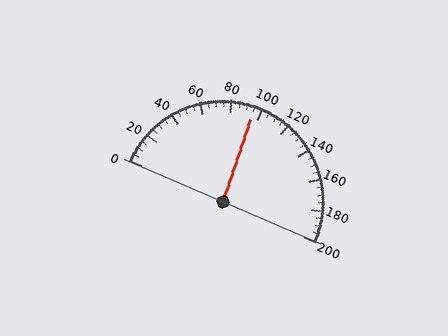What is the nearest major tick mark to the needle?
The nearest major tick mark is 100.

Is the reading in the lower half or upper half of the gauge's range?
The reading is in the lower half of the range (0 to 200).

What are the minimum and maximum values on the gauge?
The gauge ranges from 0 to 200.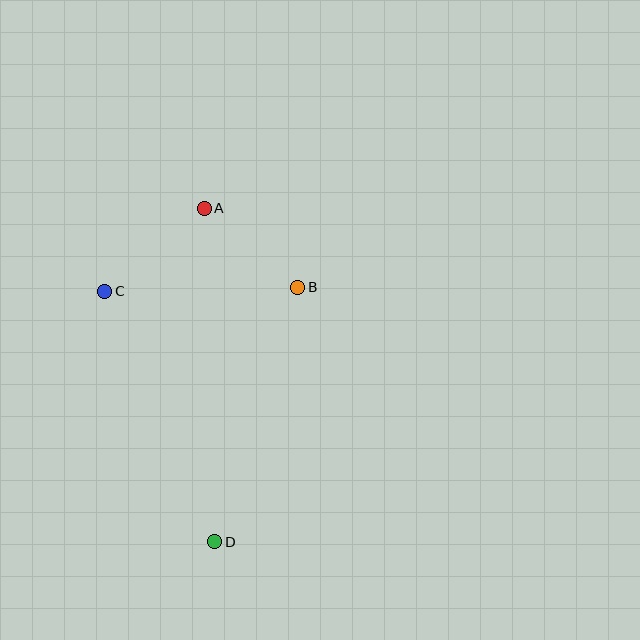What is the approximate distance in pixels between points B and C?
The distance between B and C is approximately 193 pixels.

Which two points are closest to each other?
Points A and B are closest to each other.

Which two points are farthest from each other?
Points A and D are farthest from each other.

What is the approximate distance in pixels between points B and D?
The distance between B and D is approximately 267 pixels.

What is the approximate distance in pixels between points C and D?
The distance between C and D is approximately 273 pixels.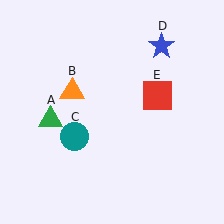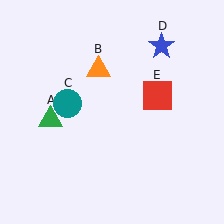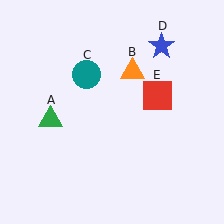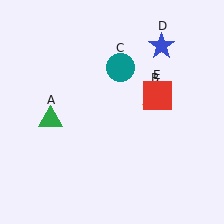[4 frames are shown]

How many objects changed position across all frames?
2 objects changed position: orange triangle (object B), teal circle (object C).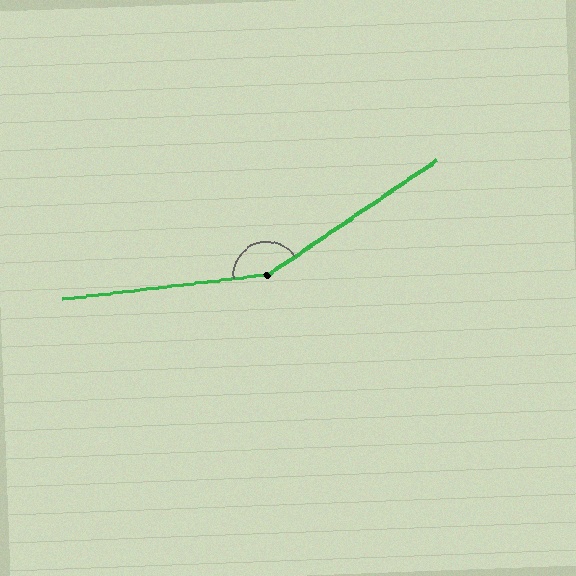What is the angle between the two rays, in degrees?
Approximately 153 degrees.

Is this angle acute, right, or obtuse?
It is obtuse.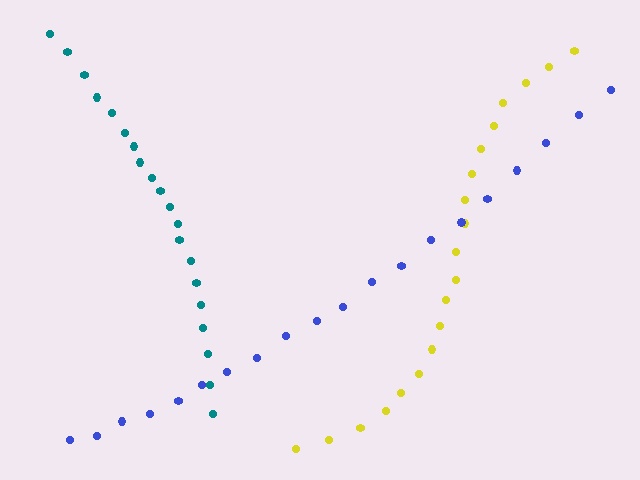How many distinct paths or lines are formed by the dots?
There are 3 distinct paths.